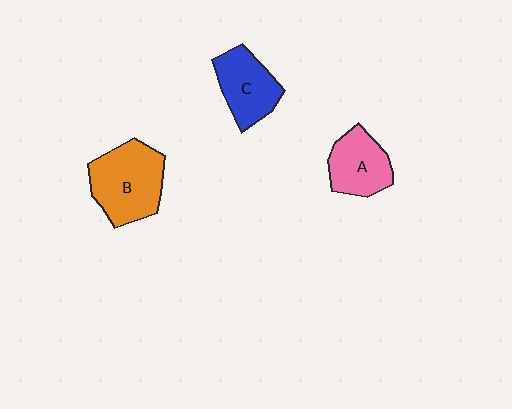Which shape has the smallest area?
Shape A (pink).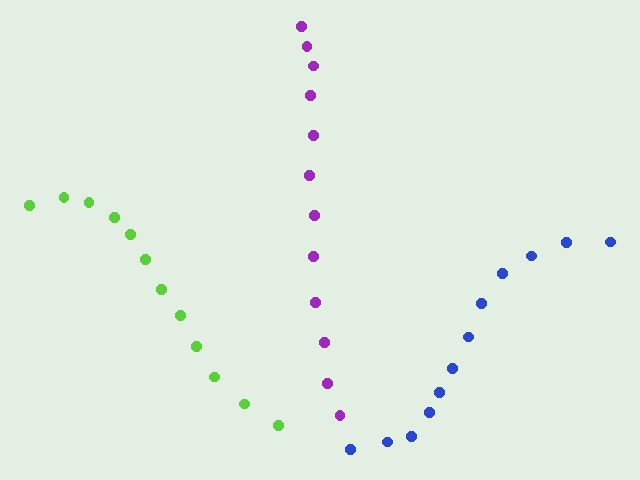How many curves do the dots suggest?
There are 3 distinct paths.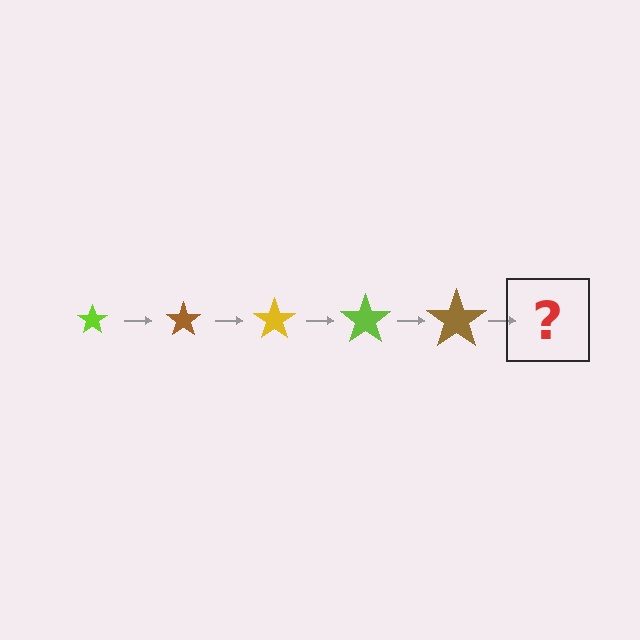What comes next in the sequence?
The next element should be a yellow star, larger than the previous one.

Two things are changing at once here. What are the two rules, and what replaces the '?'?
The two rules are that the star grows larger each step and the color cycles through lime, brown, and yellow. The '?' should be a yellow star, larger than the previous one.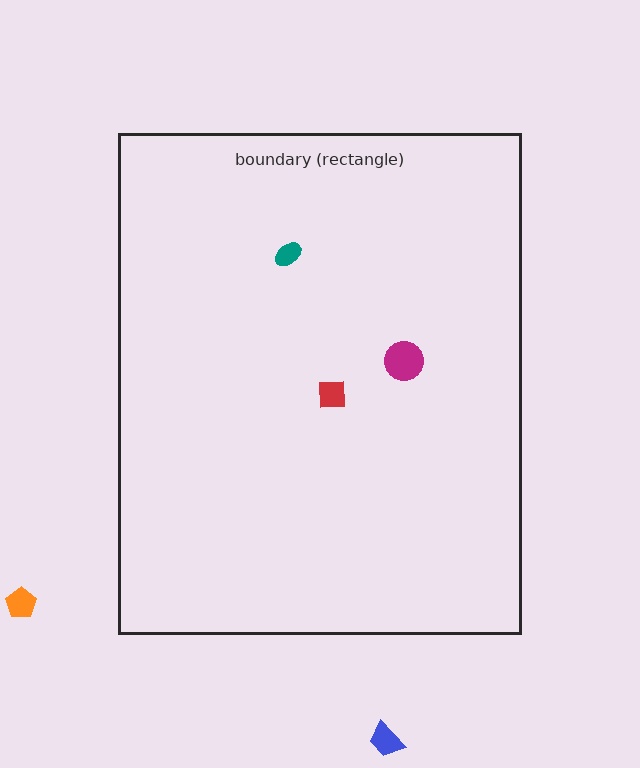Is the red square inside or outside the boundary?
Inside.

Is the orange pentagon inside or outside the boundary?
Outside.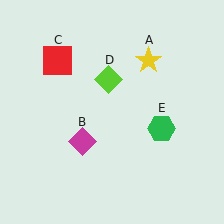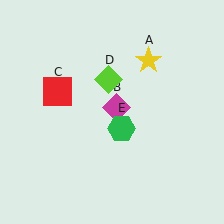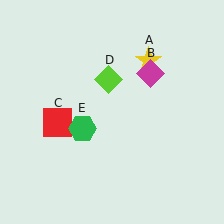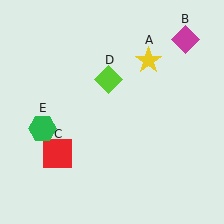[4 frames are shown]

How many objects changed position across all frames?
3 objects changed position: magenta diamond (object B), red square (object C), green hexagon (object E).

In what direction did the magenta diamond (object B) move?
The magenta diamond (object B) moved up and to the right.